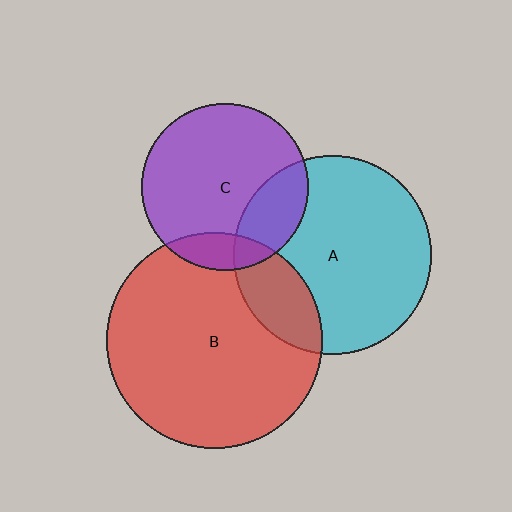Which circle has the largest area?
Circle B (red).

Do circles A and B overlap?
Yes.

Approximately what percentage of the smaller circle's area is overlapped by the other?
Approximately 20%.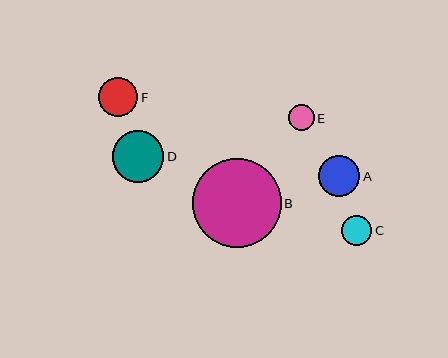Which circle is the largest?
Circle B is the largest with a size of approximately 89 pixels.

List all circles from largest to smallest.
From largest to smallest: B, D, A, F, C, E.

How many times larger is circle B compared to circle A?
Circle B is approximately 2.2 times the size of circle A.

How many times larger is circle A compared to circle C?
Circle A is approximately 1.4 times the size of circle C.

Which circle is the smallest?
Circle E is the smallest with a size of approximately 26 pixels.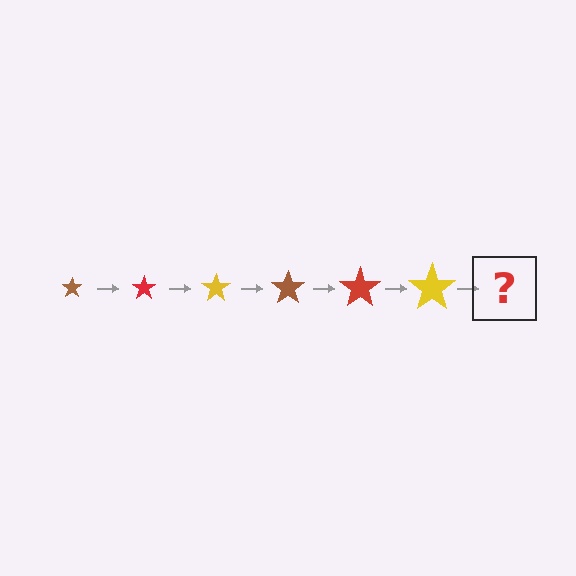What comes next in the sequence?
The next element should be a brown star, larger than the previous one.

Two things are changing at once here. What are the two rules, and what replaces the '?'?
The two rules are that the star grows larger each step and the color cycles through brown, red, and yellow. The '?' should be a brown star, larger than the previous one.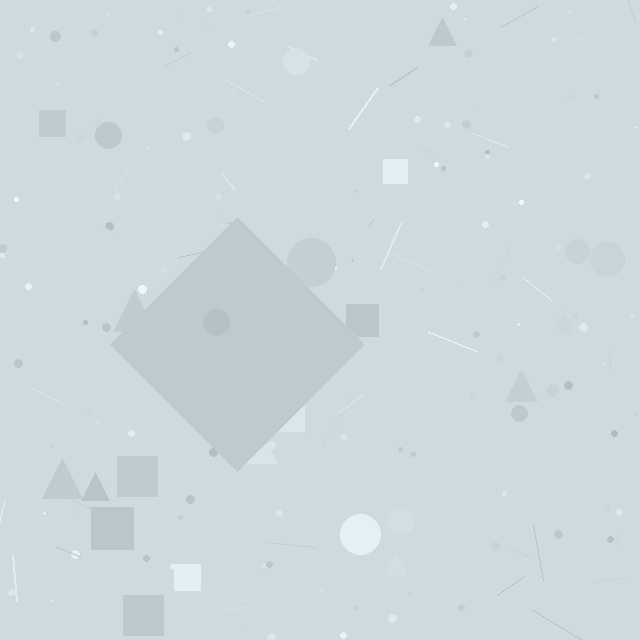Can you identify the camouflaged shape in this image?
The camouflaged shape is a diamond.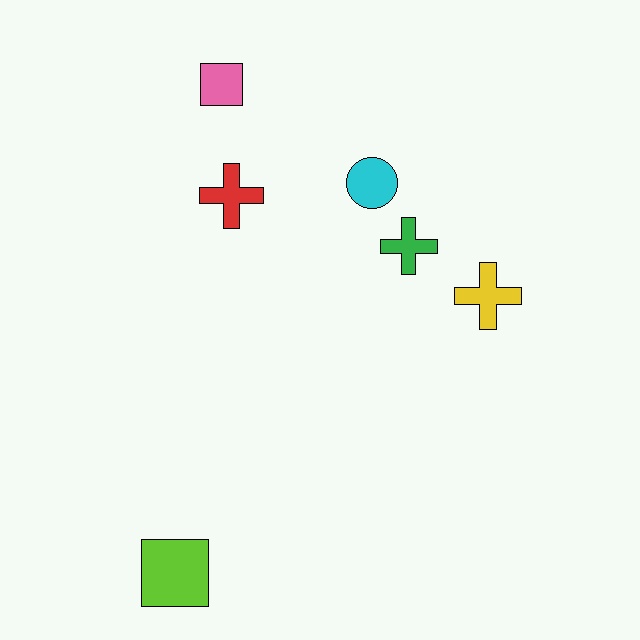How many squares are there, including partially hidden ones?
There are 2 squares.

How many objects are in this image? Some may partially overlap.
There are 6 objects.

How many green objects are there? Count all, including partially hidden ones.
There is 1 green object.